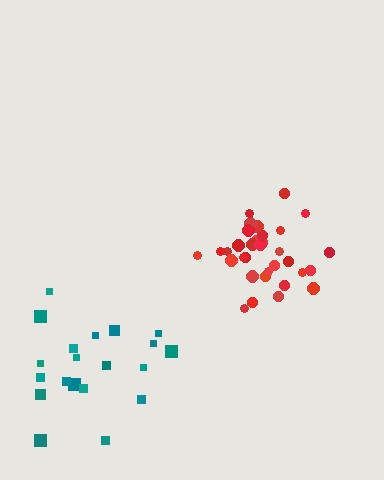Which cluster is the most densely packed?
Red.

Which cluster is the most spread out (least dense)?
Teal.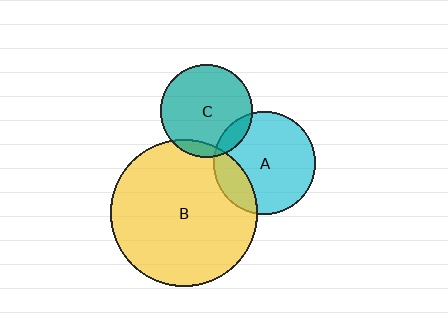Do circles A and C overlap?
Yes.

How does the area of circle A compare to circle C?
Approximately 1.2 times.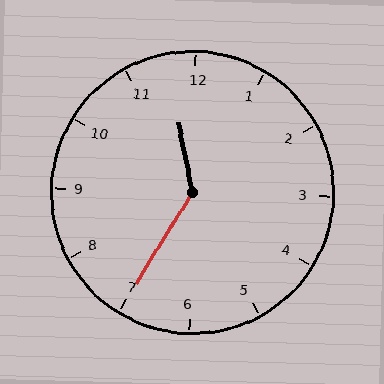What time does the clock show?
11:35.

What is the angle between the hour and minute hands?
Approximately 138 degrees.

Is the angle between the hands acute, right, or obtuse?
It is obtuse.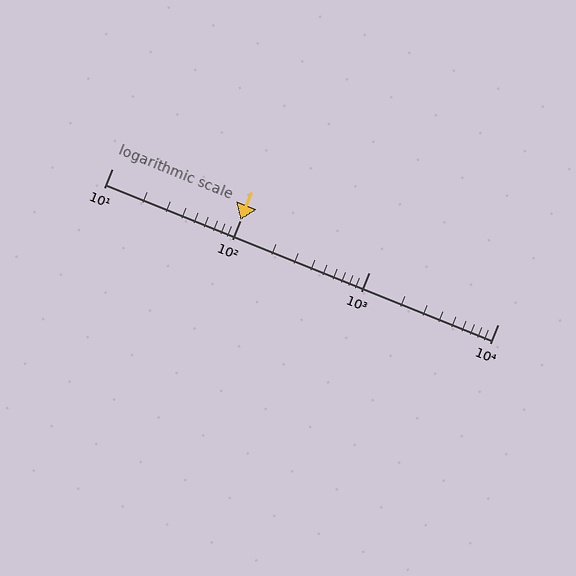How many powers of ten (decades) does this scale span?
The scale spans 3 decades, from 10 to 10000.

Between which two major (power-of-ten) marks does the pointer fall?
The pointer is between 100 and 1000.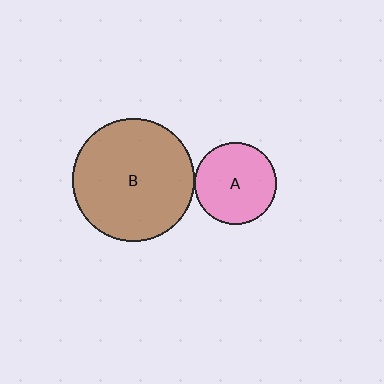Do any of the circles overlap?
No, none of the circles overlap.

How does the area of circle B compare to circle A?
Approximately 2.2 times.